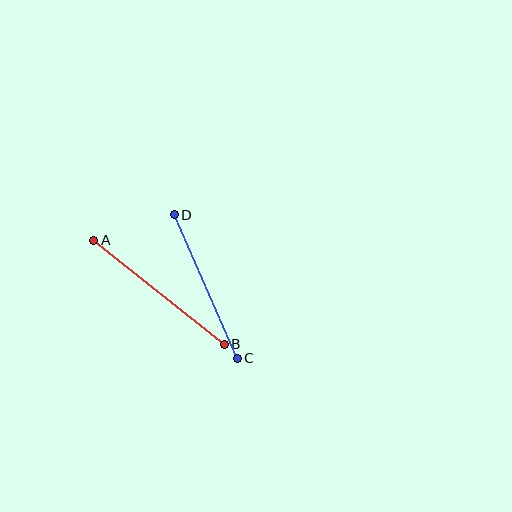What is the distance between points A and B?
The distance is approximately 167 pixels.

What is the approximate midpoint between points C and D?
The midpoint is at approximately (206, 287) pixels.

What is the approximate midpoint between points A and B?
The midpoint is at approximately (159, 292) pixels.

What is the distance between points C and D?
The distance is approximately 157 pixels.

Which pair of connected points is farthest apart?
Points A and B are farthest apart.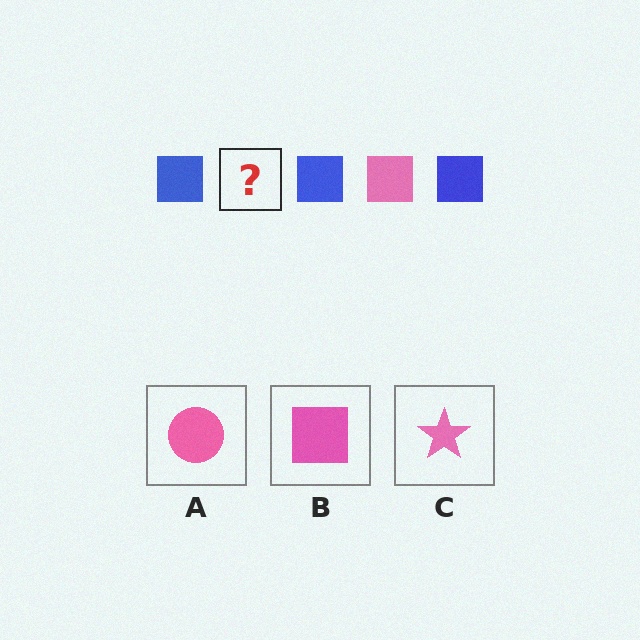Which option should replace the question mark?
Option B.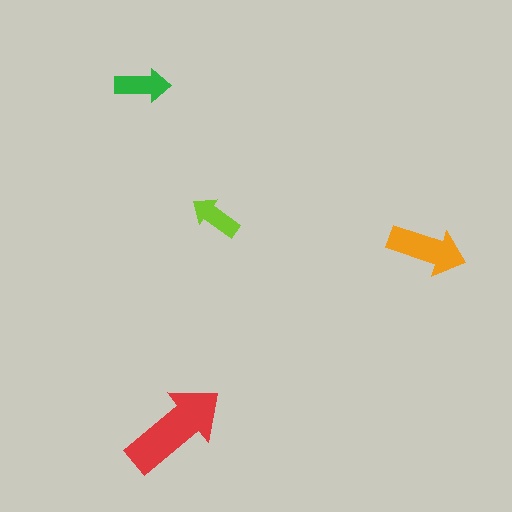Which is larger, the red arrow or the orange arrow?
The red one.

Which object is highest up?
The green arrow is topmost.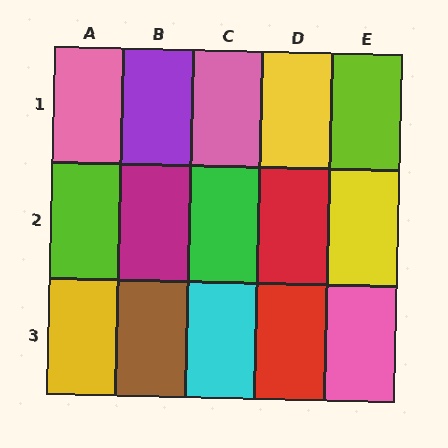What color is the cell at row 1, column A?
Pink.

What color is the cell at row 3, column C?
Cyan.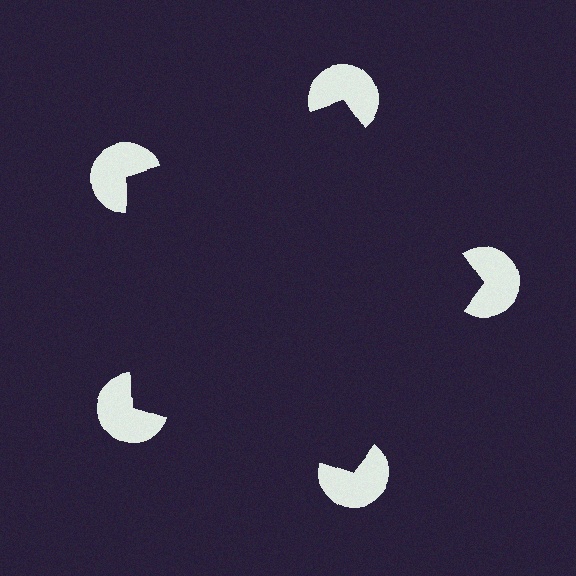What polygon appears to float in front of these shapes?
An illusory pentagon — its edges are inferred from the aligned wedge cuts in the pac-man discs, not physically drawn.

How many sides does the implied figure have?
5 sides.